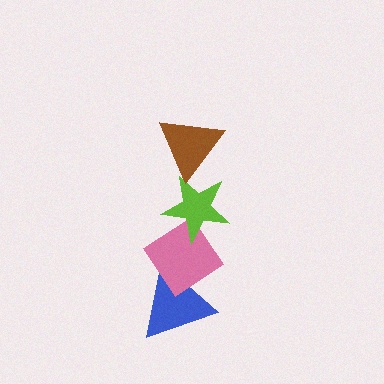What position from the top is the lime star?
The lime star is 2nd from the top.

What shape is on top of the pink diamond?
The lime star is on top of the pink diamond.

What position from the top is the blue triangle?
The blue triangle is 4th from the top.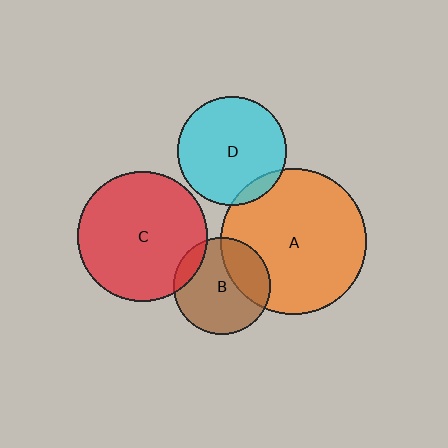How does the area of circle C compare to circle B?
Approximately 1.8 times.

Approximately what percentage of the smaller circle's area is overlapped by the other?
Approximately 10%.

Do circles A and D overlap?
Yes.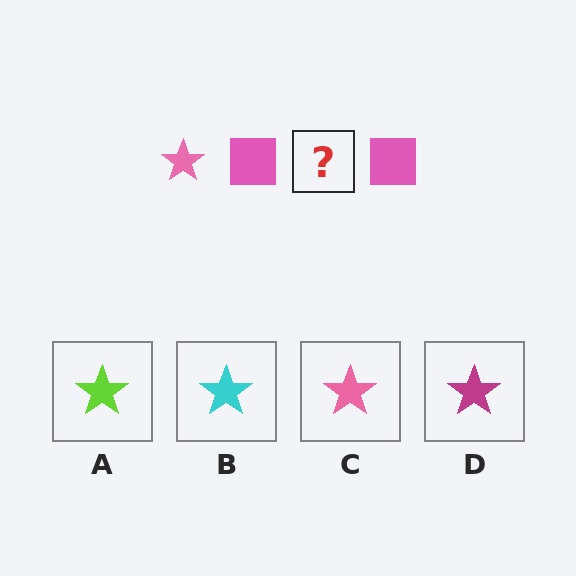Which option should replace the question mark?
Option C.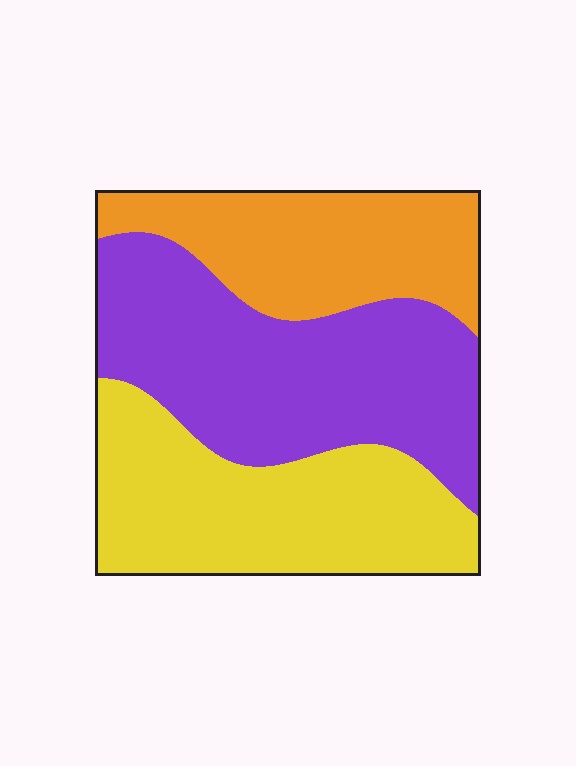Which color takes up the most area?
Purple, at roughly 40%.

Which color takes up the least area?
Orange, at roughly 25%.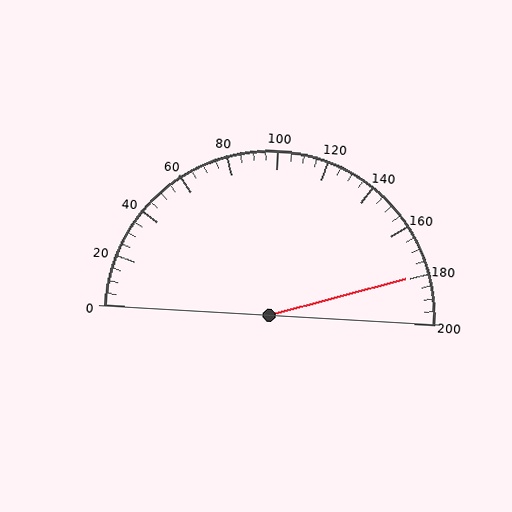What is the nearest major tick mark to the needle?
The nearest major tick mark is 180.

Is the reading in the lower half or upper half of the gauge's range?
The reading is in the upper half of the range (0 to 200).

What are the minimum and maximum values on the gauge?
The gauge ranges from 0 to 200.